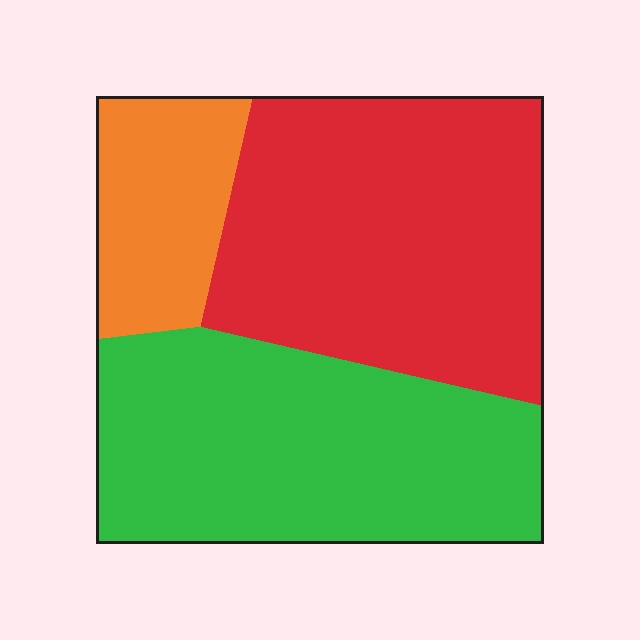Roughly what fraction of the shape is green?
Green covers around 40% of the shape.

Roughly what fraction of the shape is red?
Red takes up between a third and a half of the shape.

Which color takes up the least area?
Orange, at roughly 15%.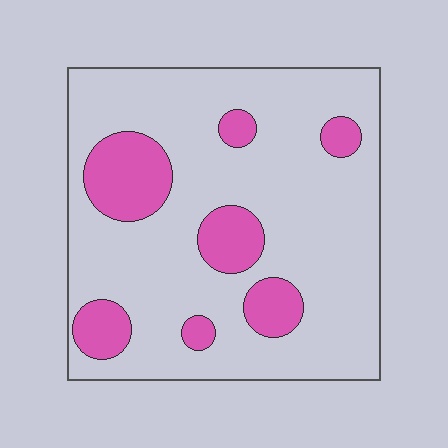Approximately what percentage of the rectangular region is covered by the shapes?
Approximately 20%.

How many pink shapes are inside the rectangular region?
7.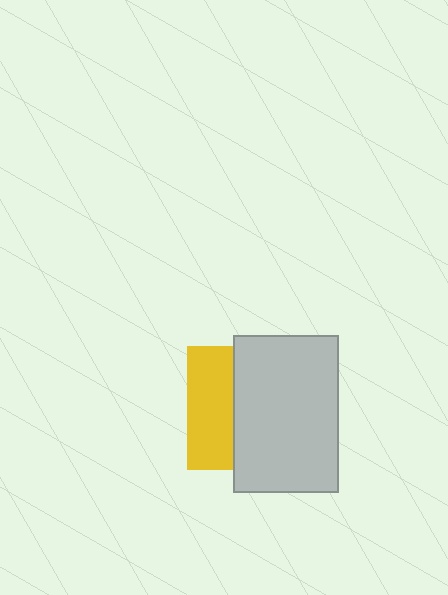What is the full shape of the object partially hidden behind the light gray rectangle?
The partially hidden object is a yellow square.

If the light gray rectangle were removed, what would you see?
You would see the complete yellow square.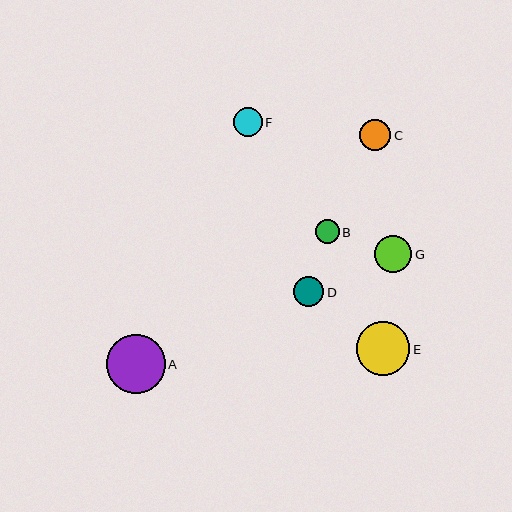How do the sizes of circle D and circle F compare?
Circle D and circle F are approximately the same size.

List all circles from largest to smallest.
From largest to smallest: A, E, G, C, D, F, B.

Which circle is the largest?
Circle A is the largest with a size of approximately 59 pixels.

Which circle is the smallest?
Circle B is the smallest with a size of approximately 24 pixels.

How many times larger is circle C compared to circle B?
Circle C is approximately 1.3 times the size of circle B.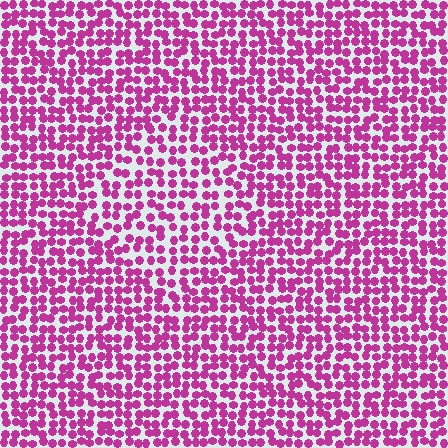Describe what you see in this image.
The image contains small magenta elements arranged at two different densities. A diamond-shaped region is visible where the elements are less densely packed than the surrounding area.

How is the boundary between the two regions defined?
The boundary is defined by a change in element density (approximately 1.4x ratio). All elements are the same color, size, and shape.